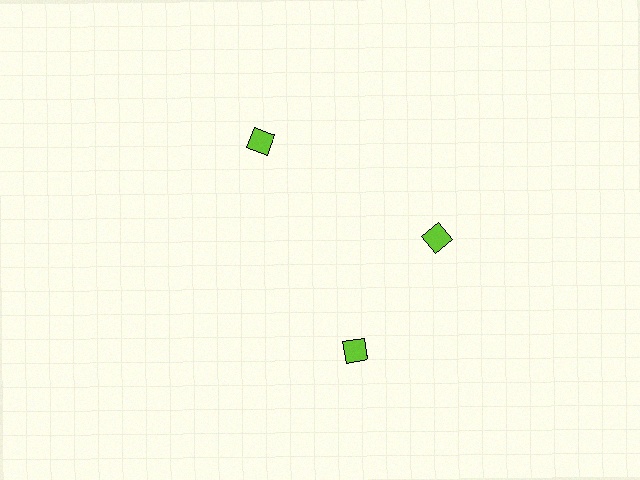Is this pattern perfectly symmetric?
No. The 3 lime diamonds are arranged in a ring, but one element near the 7 o'clock position is rotated out of alignment along the ring, breaking the 3-fold rotational symmetry.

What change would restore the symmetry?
The symmetry would be restored by rotating it back into even spacing with its neighbors so that all 3 diamonds sit at equal angles and equal distance from the center.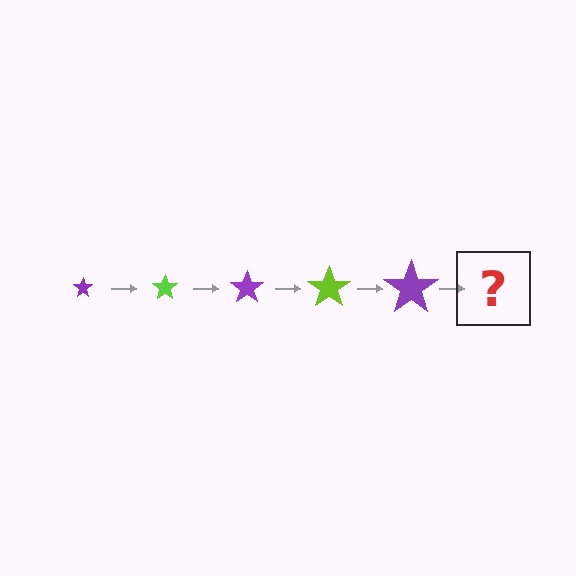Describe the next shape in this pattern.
It should be a lime star, larger than the previous one.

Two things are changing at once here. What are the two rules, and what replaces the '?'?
The two rules are that the star grows larger each step and the color cycles through purple and lime. The '?' should be a lime star, larger than the previous one.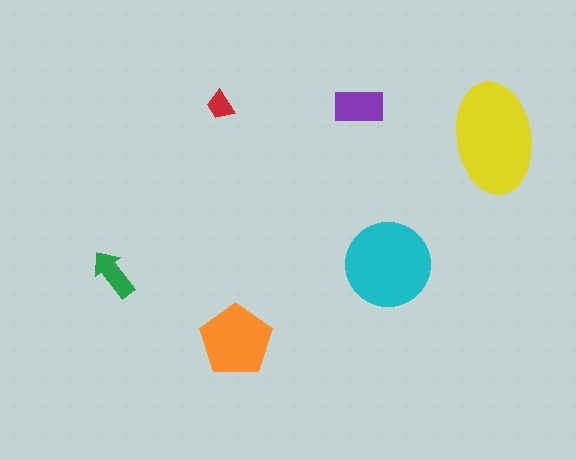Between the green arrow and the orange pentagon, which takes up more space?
The orange pentagon.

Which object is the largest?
The yellow ellipse.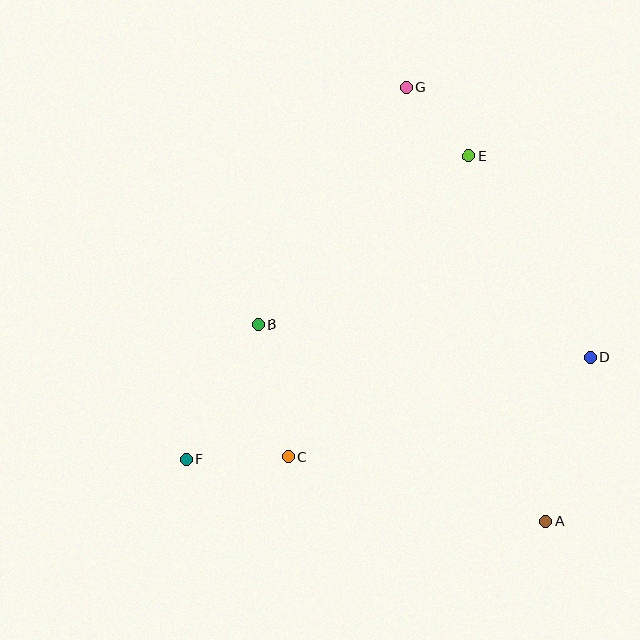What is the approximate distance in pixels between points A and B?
The distance between A and B is approximately 348 pixels.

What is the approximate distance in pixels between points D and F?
The distance between D and F is approximately 417 pixels.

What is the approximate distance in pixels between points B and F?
The distance between B and F is approximately 153 pixels.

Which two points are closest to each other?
Points E and G are closest to each other.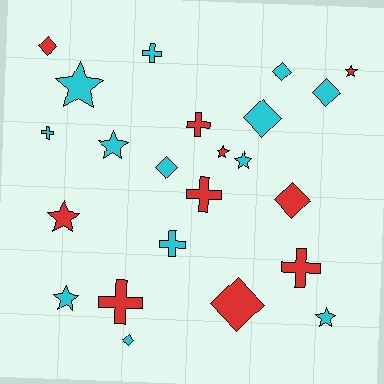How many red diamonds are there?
There are 3 red diamonds.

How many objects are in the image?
There are 23 objects.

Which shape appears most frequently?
Star, with 8 objects.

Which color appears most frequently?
Cyan, with 13 objects.